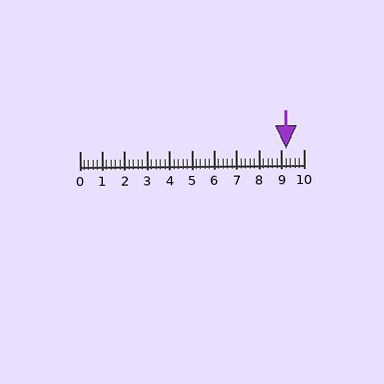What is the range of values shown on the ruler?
The ruler shows values from 0 to 10.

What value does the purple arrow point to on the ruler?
The purple arrow points to approximately 9.2.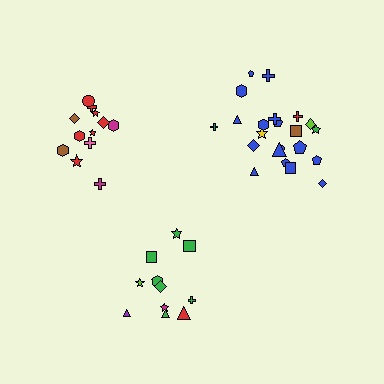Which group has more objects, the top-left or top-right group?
The top-right group.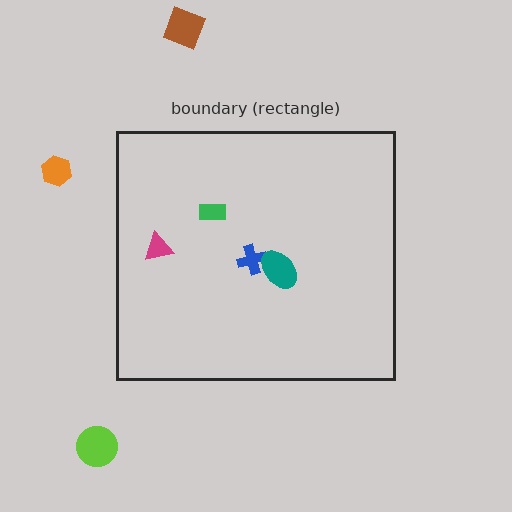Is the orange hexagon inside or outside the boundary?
Outside.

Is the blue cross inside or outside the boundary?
Inside.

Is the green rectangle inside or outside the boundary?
Inside.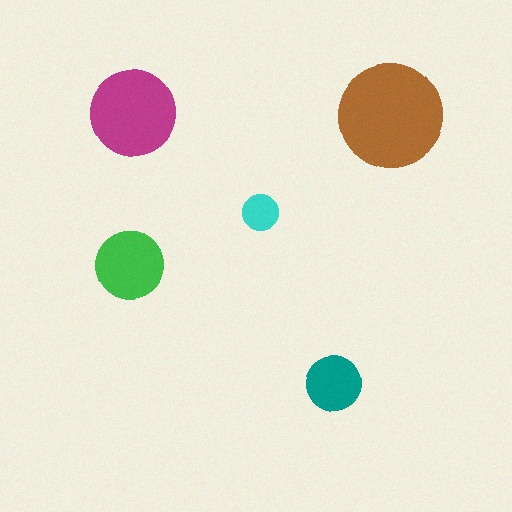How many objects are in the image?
There are 5 objects in the image.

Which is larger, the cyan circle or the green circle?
The green one.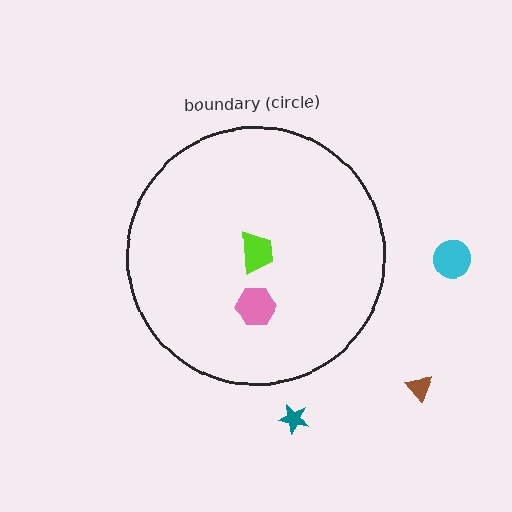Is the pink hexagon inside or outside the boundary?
Inside.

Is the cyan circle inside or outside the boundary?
Outside.